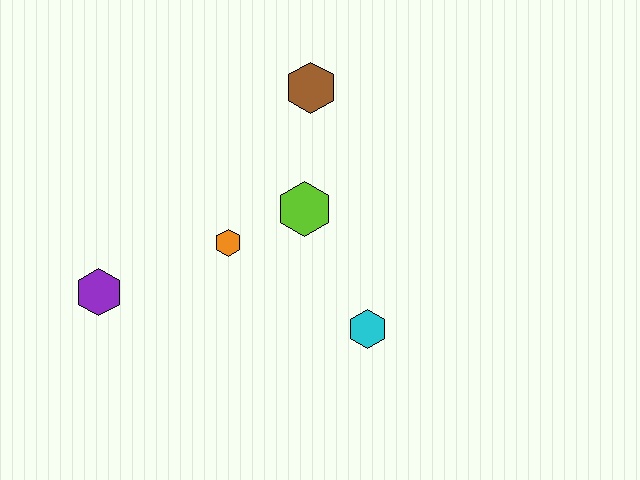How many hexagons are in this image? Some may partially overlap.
There are 5 hexagons.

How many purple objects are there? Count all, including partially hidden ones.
There is 1 purple object.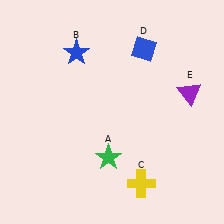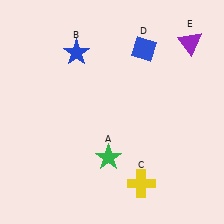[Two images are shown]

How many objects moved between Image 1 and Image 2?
1 object moved between the two images.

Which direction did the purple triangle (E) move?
The purple triangle (E) moved up.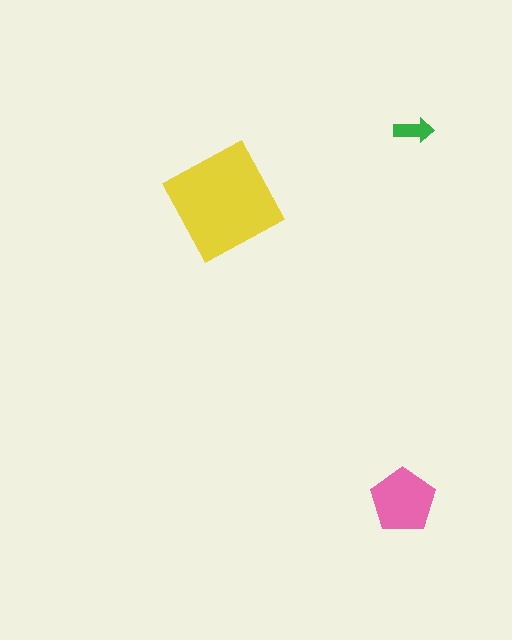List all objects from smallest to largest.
The green arrow, the pink pentagon, the yellow square.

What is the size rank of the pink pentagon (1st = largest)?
2nd.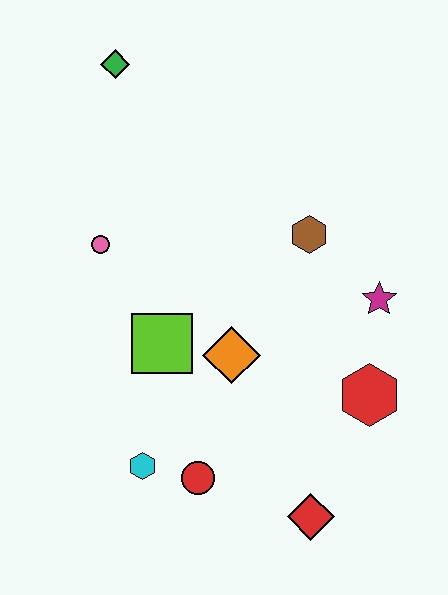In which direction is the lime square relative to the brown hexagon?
The lime square is to the left of the brown hexagon.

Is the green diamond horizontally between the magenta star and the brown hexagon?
No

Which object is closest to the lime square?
The orange diamond is closest to the lime square.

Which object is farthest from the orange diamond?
The green diamond is farthest from the orange diamond.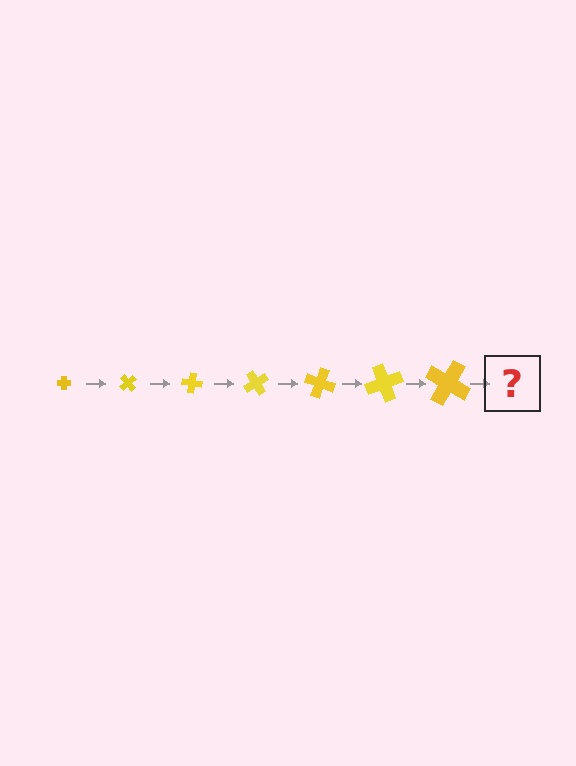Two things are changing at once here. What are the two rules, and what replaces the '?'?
The two rules are that the cross grows larger each step and it rotates 50 degrees each step. The '?' should be a cross, larger than the previous one and rotated 350 degrees from the start.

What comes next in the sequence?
The next element should be a cross, larger than the previous one and rotated 350 degrees from the start.